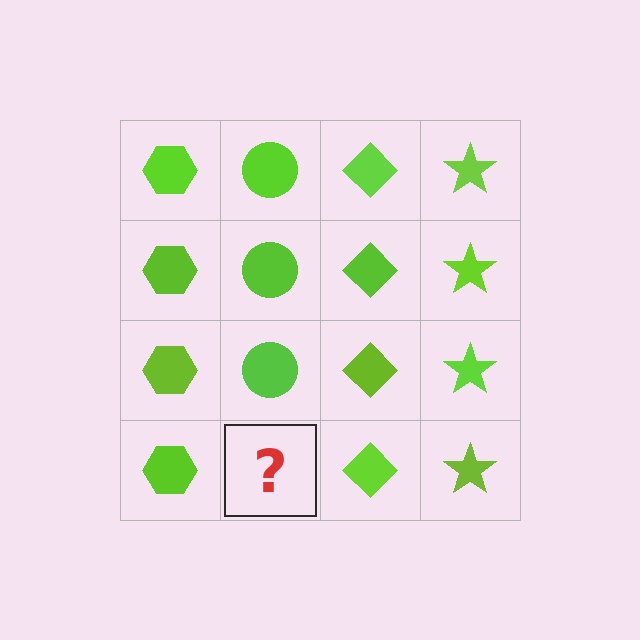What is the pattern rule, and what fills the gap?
The rule is that each column has a consistent shape. The gap should be filled with a lime circle.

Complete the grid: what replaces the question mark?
The question mark should be replaced with a lime circle.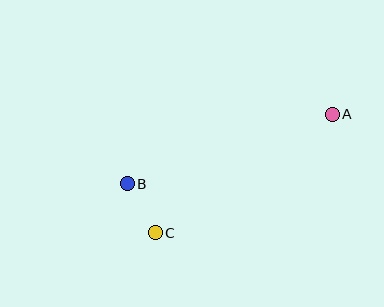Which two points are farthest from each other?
Points A and B are farthest from each other.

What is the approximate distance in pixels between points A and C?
The distance between A and C is approximately 213 pixels.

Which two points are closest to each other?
Points B and C are closest to each other.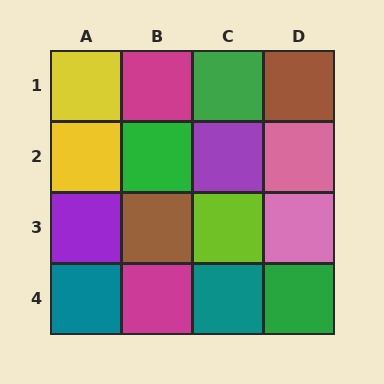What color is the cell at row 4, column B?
Magenta.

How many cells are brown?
2 cells are brown.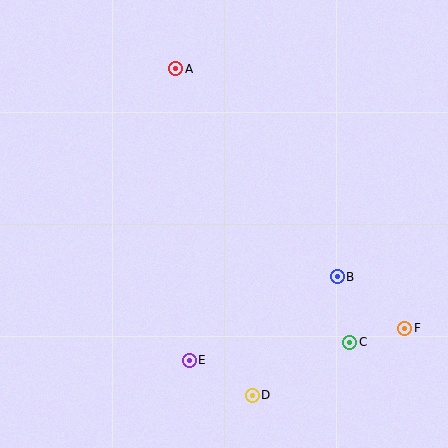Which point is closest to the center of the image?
Point B at (337, 277) is closest to the center.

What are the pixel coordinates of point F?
Point F is at (405, 328).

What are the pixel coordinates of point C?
Point C is at (350, 342).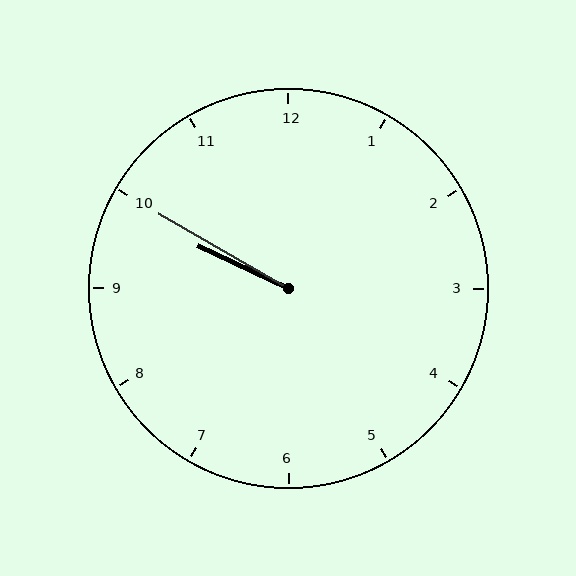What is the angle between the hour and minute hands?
Approximately 5 degrees.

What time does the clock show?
9:50.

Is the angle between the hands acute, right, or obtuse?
It is acute.